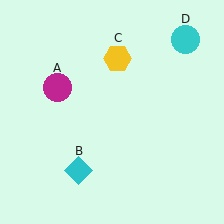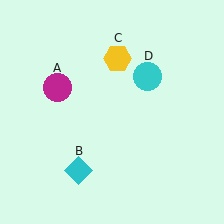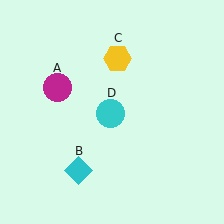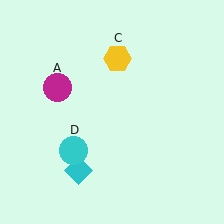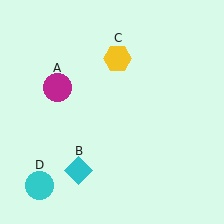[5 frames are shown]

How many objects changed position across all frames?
1 object changed position: cyan circle (object D).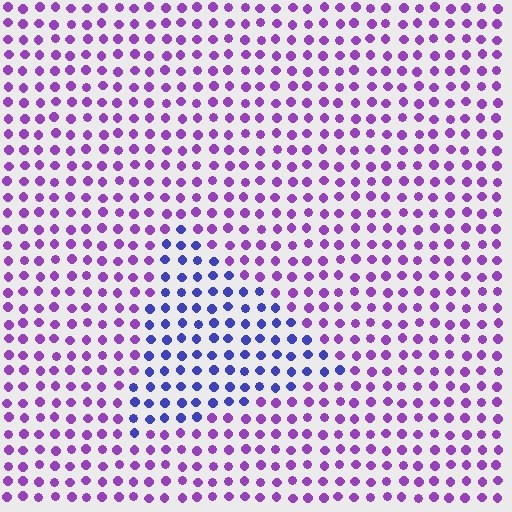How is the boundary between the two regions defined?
The boundary is defined purely by a slight shift in hue (about 44 degrees). Spacing, size, and orientation are identical on both sides.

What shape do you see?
I see a triangle.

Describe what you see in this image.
The image is filled with small purple elements in a uniform arrangement. A triangle-shaped region is visible where the elements are tinted to a slightly different hue, forming a subtle color boundary.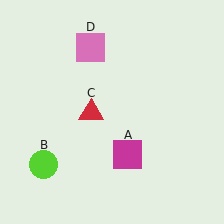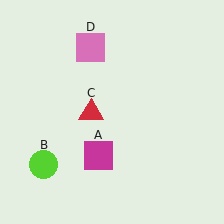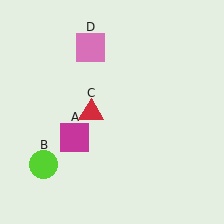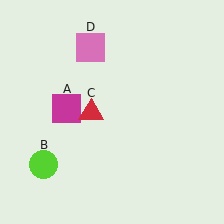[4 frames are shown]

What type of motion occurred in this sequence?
The magenta square (object A) rotated clockwise around the center of the scene.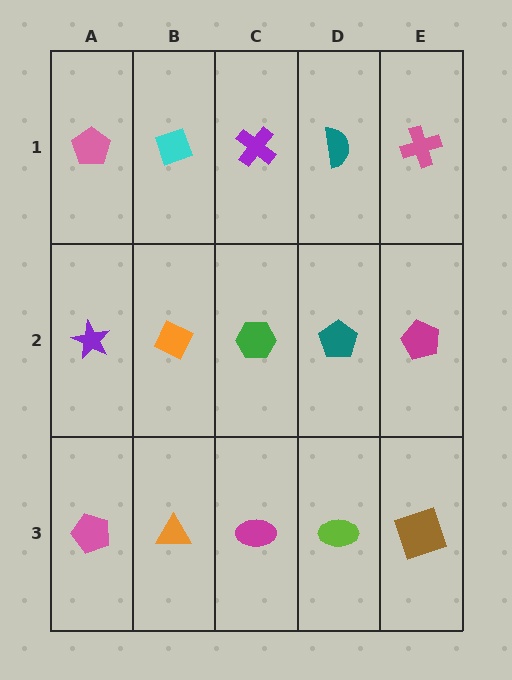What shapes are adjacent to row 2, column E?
A pink cross (row 1, column E), a brown square (row 3, column E), a teal pentagon (row 2, column D).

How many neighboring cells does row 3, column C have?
3.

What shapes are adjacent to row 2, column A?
A pink pentagon (row 1, column A), a pink pentagon (row 3, column A), an orange diamond (row 2, column B).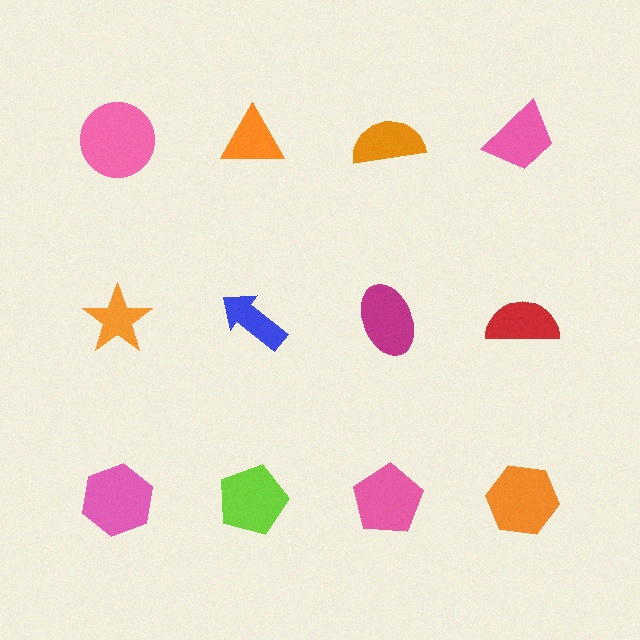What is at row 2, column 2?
A blue arrow.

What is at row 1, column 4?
A pink trapezoid.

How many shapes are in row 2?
4 shapes.